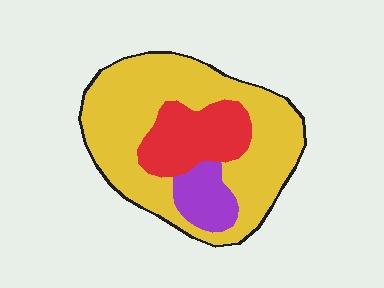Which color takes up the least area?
Purple, at roughly 10%.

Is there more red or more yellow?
Yellow.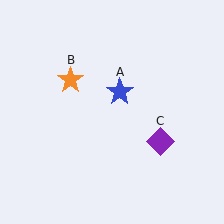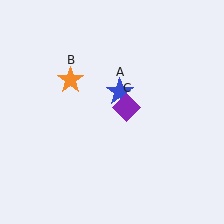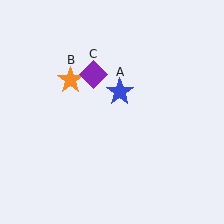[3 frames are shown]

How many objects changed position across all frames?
1 object changed position: purple diamond (object C).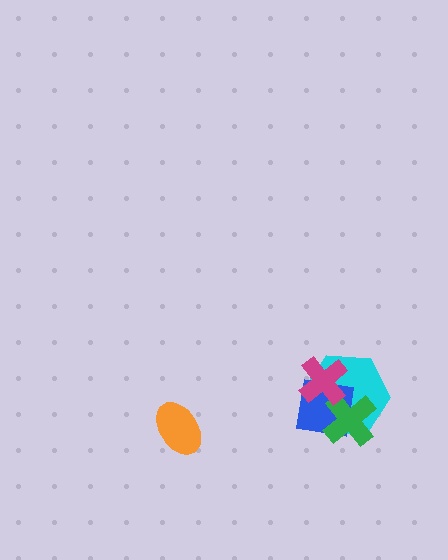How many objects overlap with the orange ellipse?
0 objects overlap with the orange ellipse.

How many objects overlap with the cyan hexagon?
3 objects overlap with the cyan hexagon.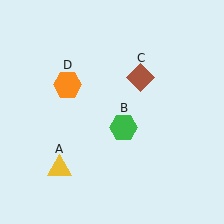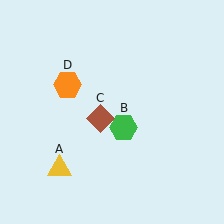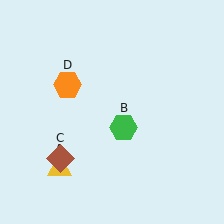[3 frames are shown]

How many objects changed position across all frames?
1 object changed position: brown diamond (object C).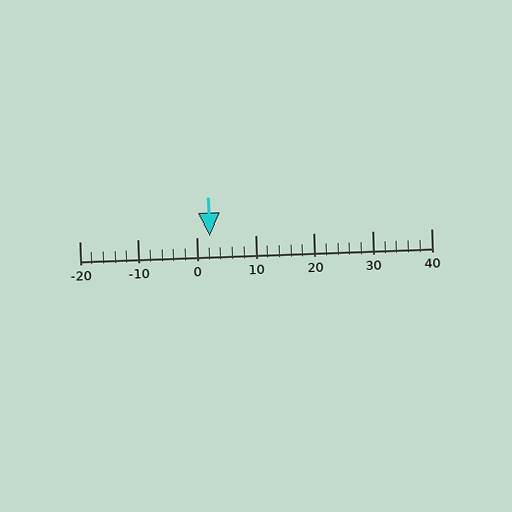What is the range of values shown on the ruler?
The ruler shows values from -20 to 40.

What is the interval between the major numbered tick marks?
The major tick marks are spaced 10 units apart.